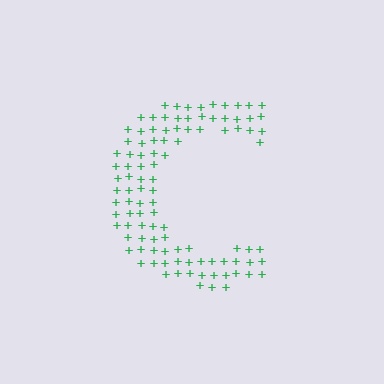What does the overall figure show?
The overall figure shows the letter C.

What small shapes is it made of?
It is made of small plus signs.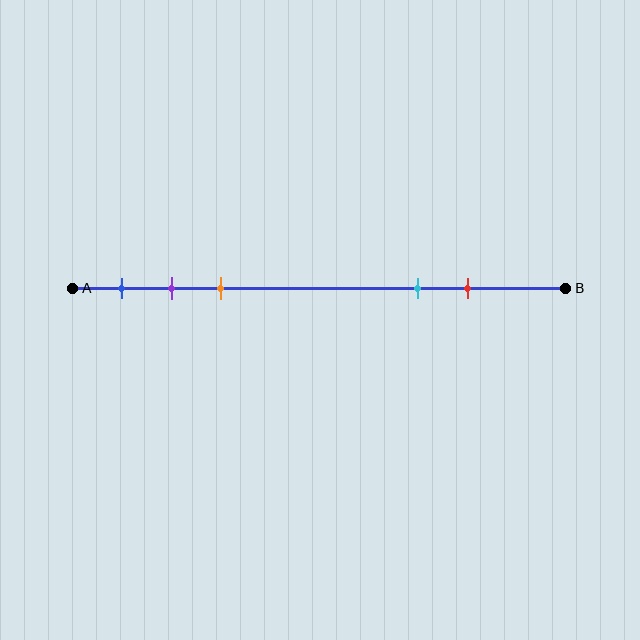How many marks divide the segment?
There are 5 marks dividing the segment.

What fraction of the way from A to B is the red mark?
The red mark is approximately 80% (0.8) of the way from A to B.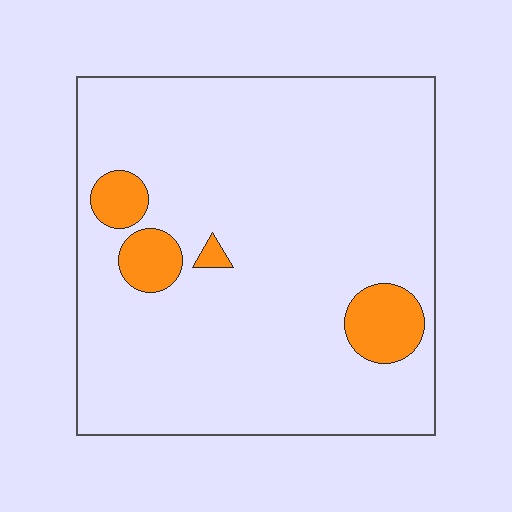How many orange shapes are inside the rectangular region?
4.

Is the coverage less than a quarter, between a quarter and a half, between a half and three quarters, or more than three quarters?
Less than a quarter.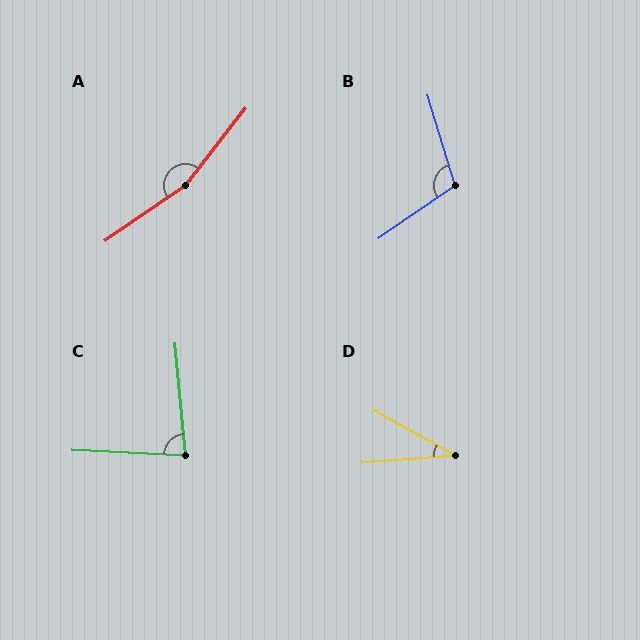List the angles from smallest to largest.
D (34°), C (82°), B (108°), A (163°).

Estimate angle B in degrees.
Approximately 108 degrees.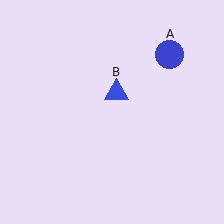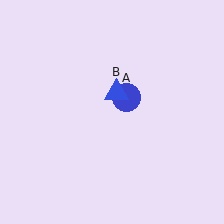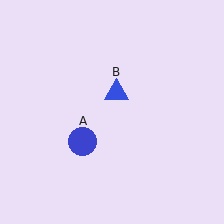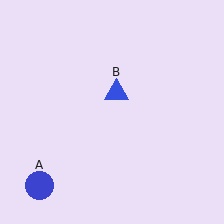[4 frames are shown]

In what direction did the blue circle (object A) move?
The blue circle (object A) moved down and to the left.